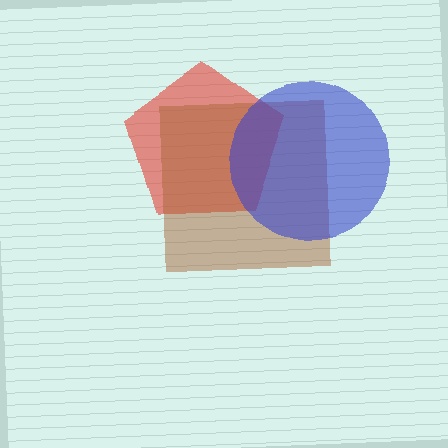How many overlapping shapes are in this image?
There are 3 overlapping shapes in the image.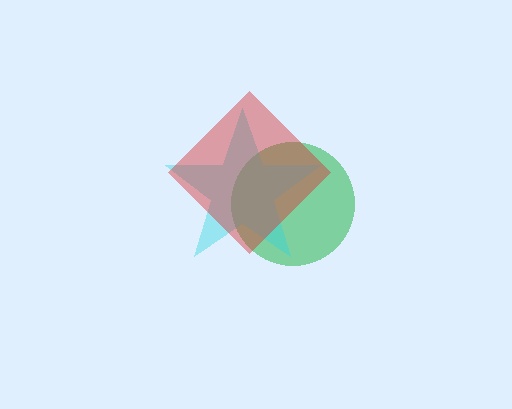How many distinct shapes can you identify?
There are 3 distinct shapes: a green circle, a cyan star, a red diamond.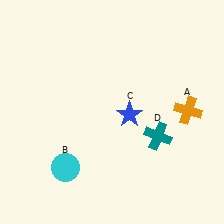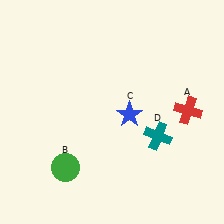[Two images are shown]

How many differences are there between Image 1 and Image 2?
There are 2 differences between the two images.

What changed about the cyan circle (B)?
In Image 1, B is cyan. In Image 2, it changed to green.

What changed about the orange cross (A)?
In Image 1, A is orange. In Image 2, it changed to red.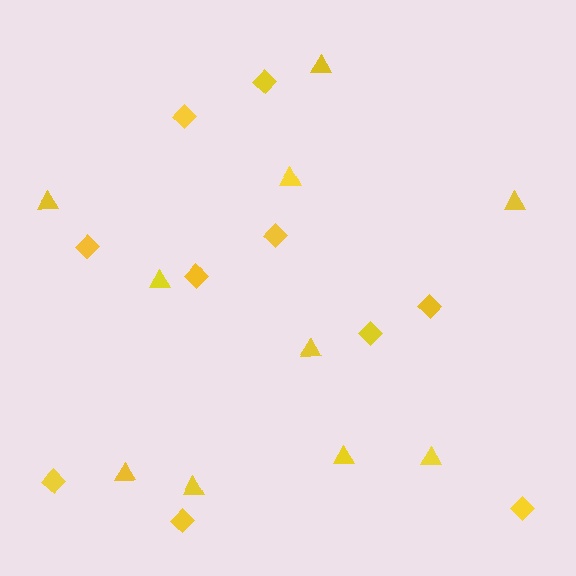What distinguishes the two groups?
There are 2 groups: one group of diamonds (10) and one group of triangles (10).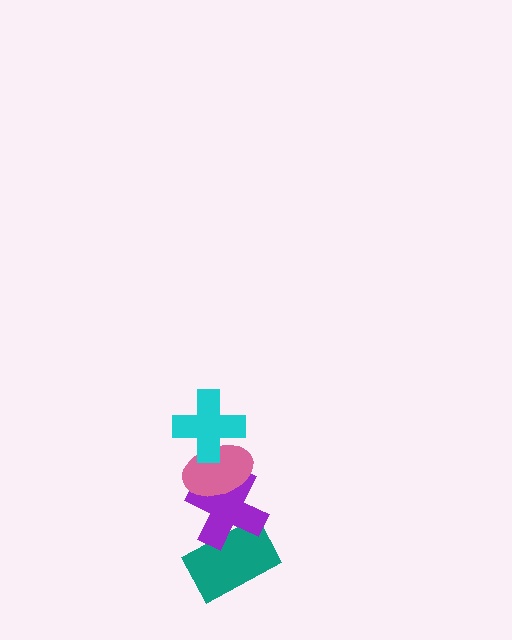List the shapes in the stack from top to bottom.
From top to bottom: the cyan cross, the pink ellipse, the purple cross, the teal rectangle.